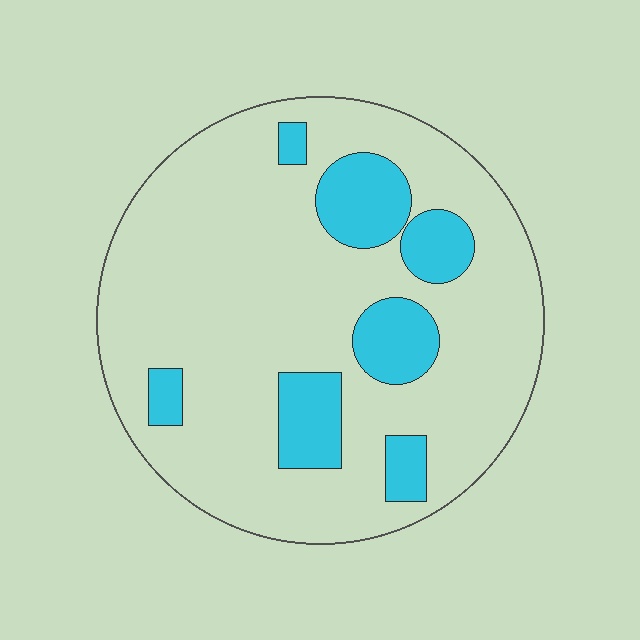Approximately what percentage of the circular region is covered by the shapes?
Approximately 20%.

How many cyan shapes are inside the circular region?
7.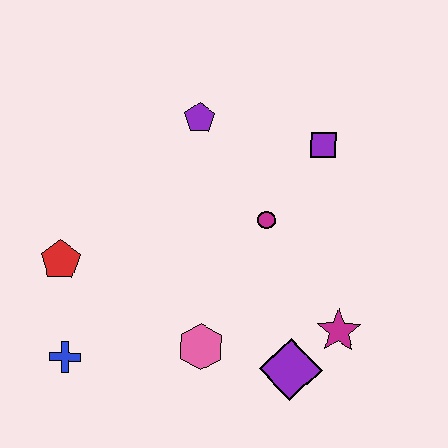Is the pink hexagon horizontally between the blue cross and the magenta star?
Yes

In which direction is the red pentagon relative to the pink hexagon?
The red pentagon is to the left of the pink hexagon.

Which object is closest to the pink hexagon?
The purple diamond is closest to the pink hexagon.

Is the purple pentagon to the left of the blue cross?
No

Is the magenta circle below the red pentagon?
No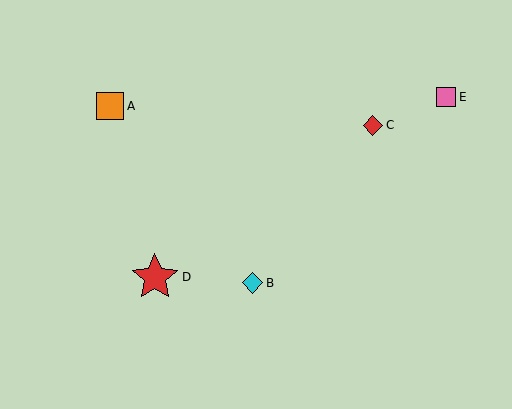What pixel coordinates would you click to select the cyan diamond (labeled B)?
Click at (253, 283) to select the cyan diamond B.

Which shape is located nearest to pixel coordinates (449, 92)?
The pink square (labeled E) at (446, 97) is nearest to that location.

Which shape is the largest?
The red star (labeled D) is the largest.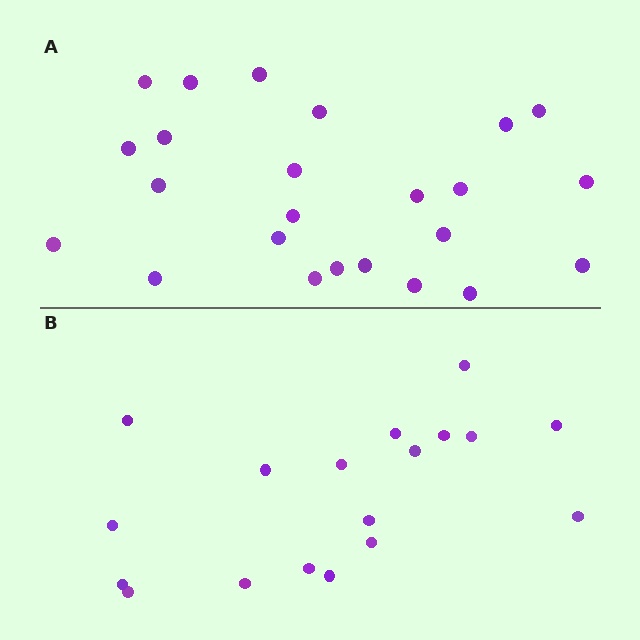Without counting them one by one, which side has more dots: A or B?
Region A (the top region) has more dots.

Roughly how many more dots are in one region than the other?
Region A has about 6 more dots than region B.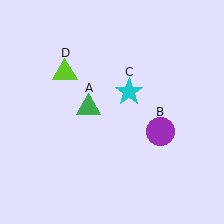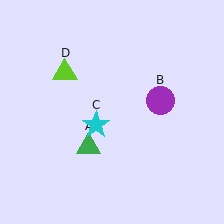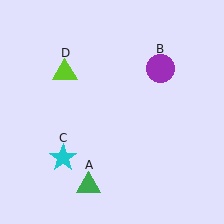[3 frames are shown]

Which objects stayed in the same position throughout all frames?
Lime triangle (object D) remained stationary.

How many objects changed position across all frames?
3 objects changed position: green triangle (object A), purple circle (object B), cyan star (object C).